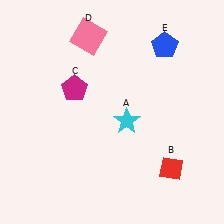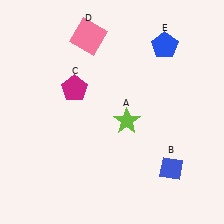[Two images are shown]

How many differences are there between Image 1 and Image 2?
There are 2 differences between the two images.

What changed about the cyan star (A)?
In Image 1, A is cyan. In Image 2, it changed to lime.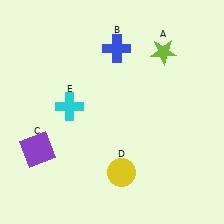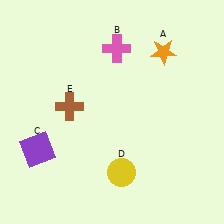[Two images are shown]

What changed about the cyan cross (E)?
In Image 1, E is cyan. In Image 2, it changed to brown.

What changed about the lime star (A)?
In Image 1, A is lime. In Image 2, it changed to orange.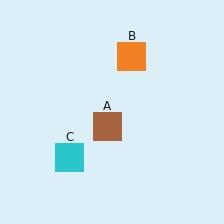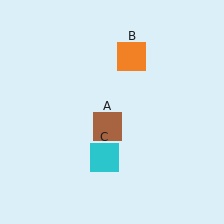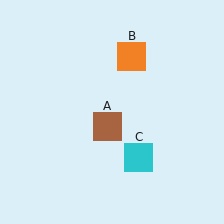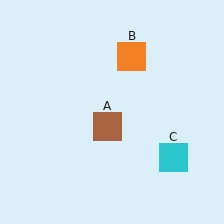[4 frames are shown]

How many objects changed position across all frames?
1 object changed position: cyan square (object C).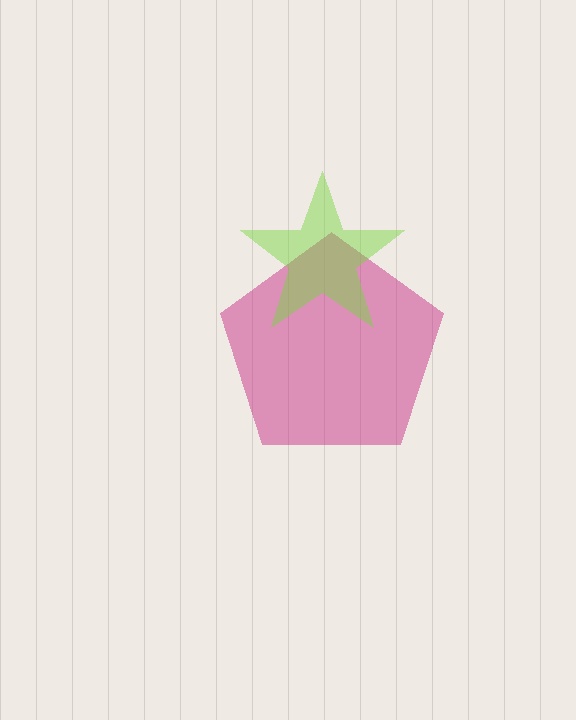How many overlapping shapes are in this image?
There are 2 overlapping shapes in the image.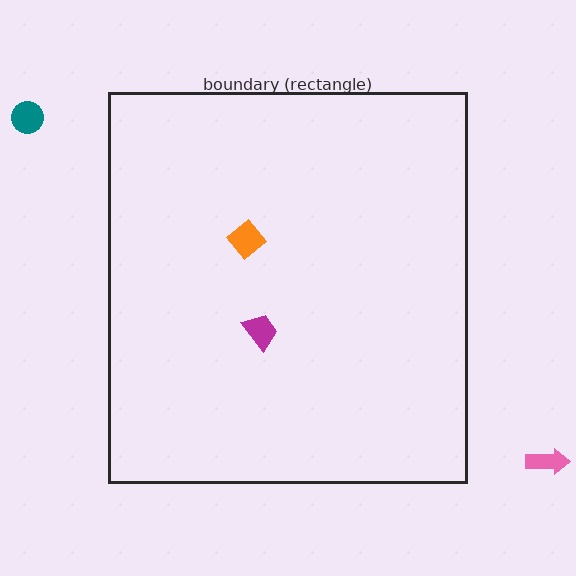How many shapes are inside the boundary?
2 inside, 2 outside.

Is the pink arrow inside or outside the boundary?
Outside.